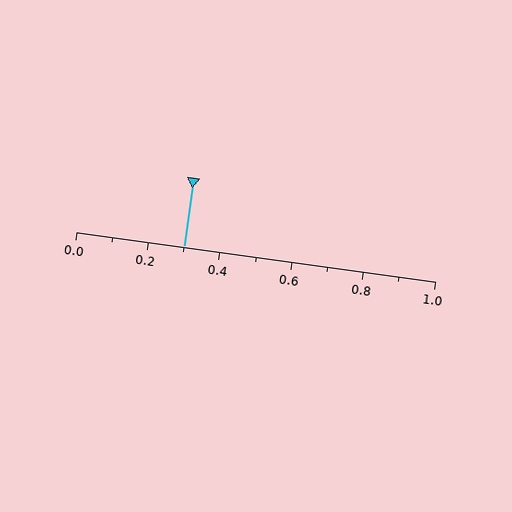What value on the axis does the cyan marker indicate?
The marker indicates approximately 0.3.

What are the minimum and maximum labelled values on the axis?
The axis runs from 0.0 to 1.0.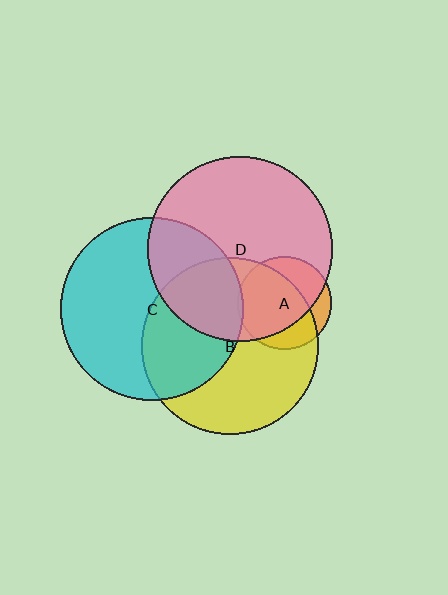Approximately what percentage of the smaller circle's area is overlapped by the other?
Approximately 75%.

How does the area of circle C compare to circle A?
Approximately 3.9 times.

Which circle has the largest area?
Circle D (pink).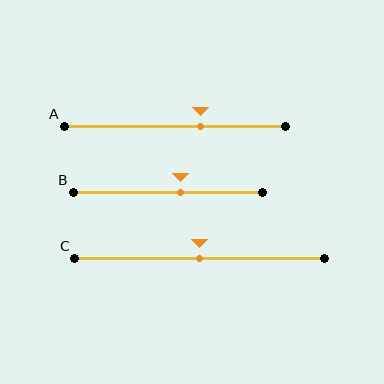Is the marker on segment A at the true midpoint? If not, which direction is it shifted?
No, the marker on segment A is shifted to the right by about 12% of the segment length.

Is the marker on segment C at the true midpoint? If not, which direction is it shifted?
Yes, the marker on segment C is at the true midpoint.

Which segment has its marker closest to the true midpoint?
Segment C has its marker closest to the true midpoint.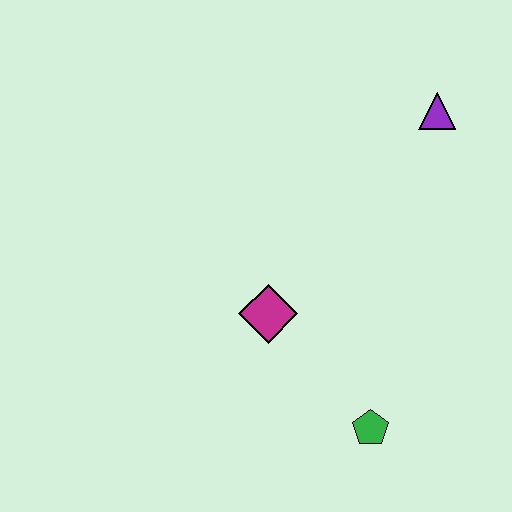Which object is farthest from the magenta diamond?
The purple triangle is farthest from the magenta diamond.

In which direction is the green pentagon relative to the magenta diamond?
The green pentagon is below the magenta diamond.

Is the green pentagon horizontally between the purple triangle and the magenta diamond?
Yes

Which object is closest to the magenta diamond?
The green pentagon is closest to the magenta diamond.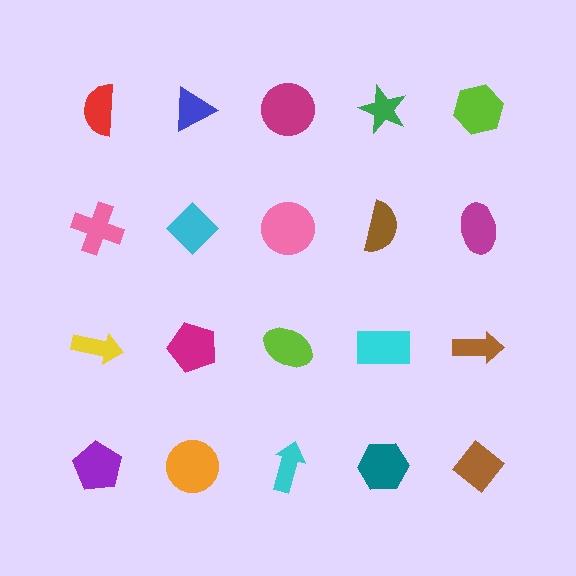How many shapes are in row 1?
5 shapes.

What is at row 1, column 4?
A green star.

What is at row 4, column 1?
A purple pentagon.